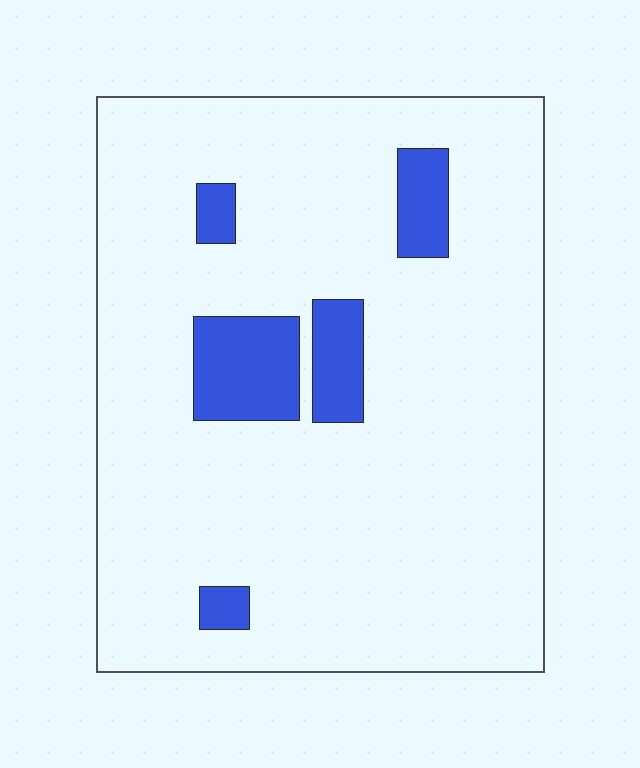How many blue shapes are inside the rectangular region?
5.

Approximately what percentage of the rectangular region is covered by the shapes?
Approximately 10%.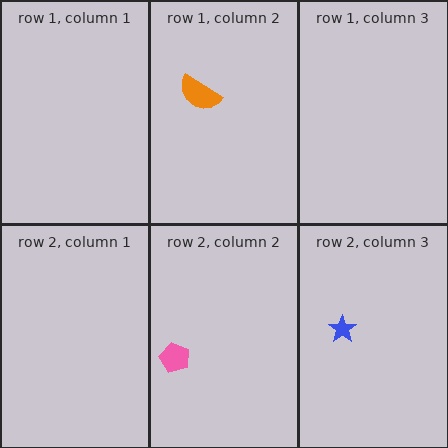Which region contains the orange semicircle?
The row 1, column 2 region.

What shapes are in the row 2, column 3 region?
The blue star.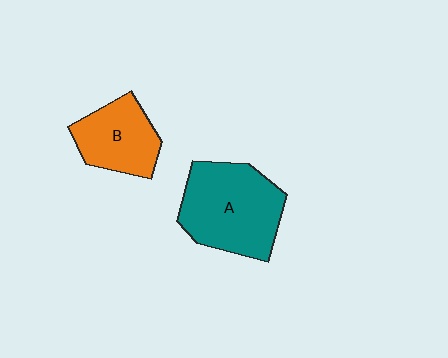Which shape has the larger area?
Shape A (teal).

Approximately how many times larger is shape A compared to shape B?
Approximately 1.6 times.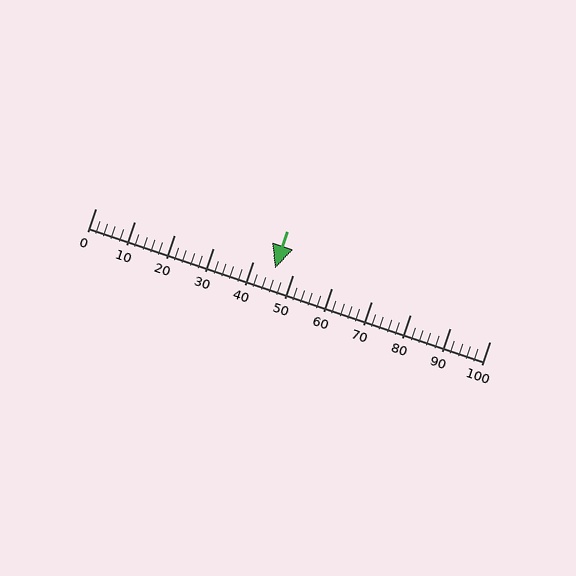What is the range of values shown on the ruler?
The ruler shows values from 0 to 100.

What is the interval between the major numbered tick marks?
The major tick marks are spaced 10 units apart.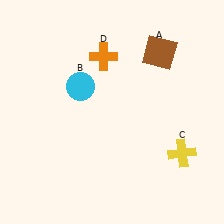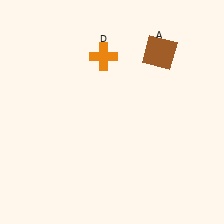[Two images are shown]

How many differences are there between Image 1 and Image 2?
There are 2 differences between the two images.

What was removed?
The yellow cross (C), the cyan circle (B) were removed in Image 2.